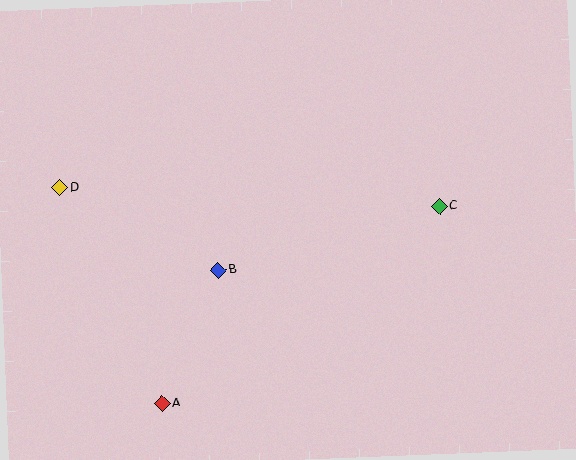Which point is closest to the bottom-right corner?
Point C is closest to the bottom-right corner.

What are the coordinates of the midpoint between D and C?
The midpoint between D and C is at (250, 197).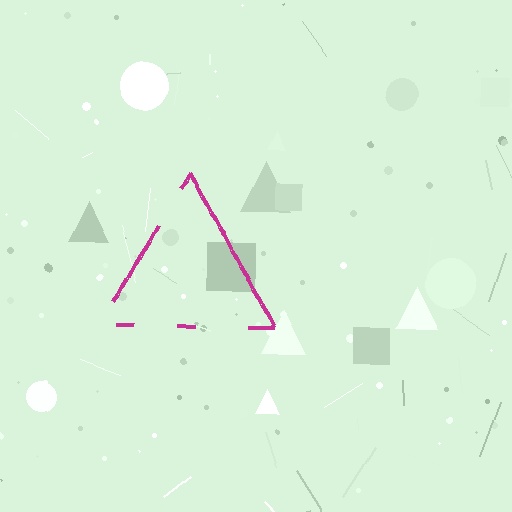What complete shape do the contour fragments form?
The contour fragments form a triangle.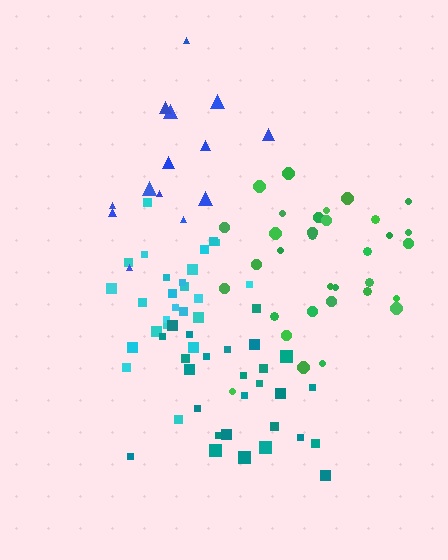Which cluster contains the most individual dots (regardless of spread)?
Green (34).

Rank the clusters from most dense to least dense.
cyan, teal, green, blue.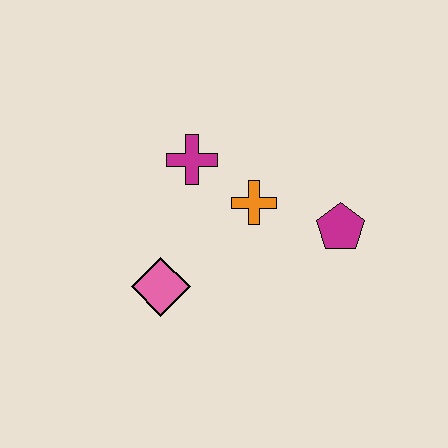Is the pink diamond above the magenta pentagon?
No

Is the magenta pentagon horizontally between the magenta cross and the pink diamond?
No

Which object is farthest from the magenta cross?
The magenta pentagon is farthest from the magenta cross.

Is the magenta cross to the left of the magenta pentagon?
Yes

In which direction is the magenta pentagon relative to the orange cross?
The magenta pentagon is to the right of the orange cross.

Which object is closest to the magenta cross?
The orange cross is closest to the magenta cross.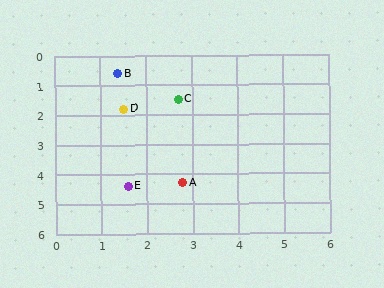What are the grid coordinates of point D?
Point D is at approximately (1.5, 1.8).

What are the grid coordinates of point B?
Point B is at approximately (1.4, 0.6).